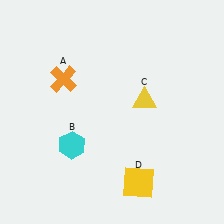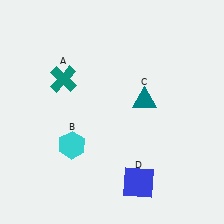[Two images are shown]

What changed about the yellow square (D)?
In Image 1, D is yellow. In Image 2, it changed to blue.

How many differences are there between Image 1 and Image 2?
There are 3 differences between the two images.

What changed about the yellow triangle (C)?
In Image 1, C is yellow. In Image 2, it changed to teal.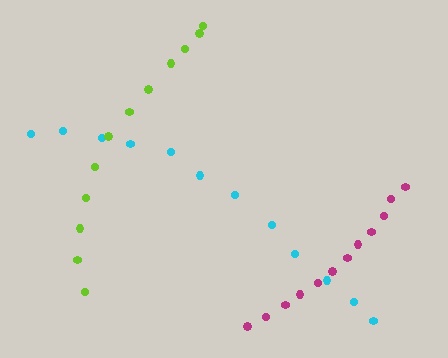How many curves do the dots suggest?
There are 3 distinct paths.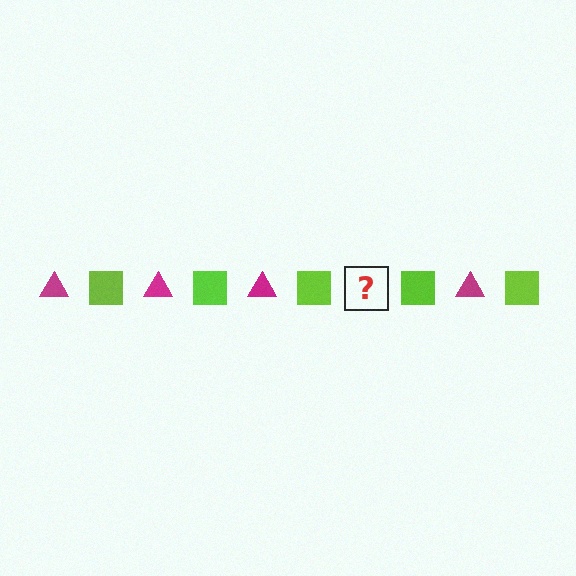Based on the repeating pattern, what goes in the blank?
The blank should be a magenta triangle.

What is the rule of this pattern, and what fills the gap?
The rule is that the pattern alternates between magenta triangle and lime square. The gap should be filled with a magenta triangle.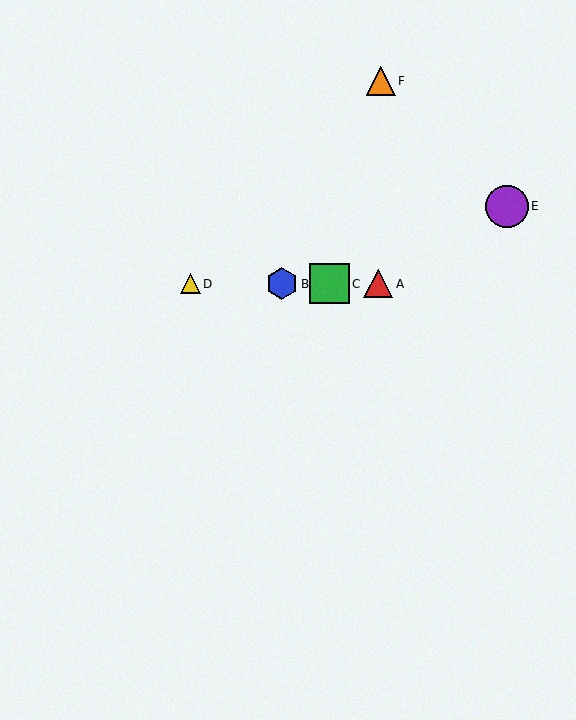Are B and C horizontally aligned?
Yes, both are at y≈284.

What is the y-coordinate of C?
Object C is at y≈284.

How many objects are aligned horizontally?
4 objects (A, B, C, D) are aligned horizontally.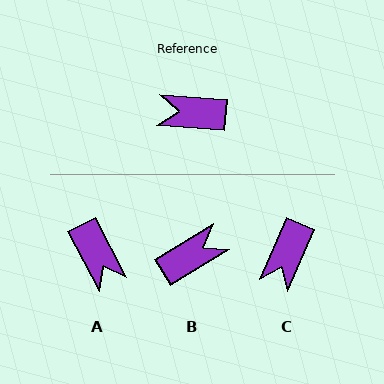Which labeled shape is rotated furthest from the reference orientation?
B, about 144 degrees away.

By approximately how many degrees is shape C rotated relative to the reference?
Approximately 71 degrees counter-clockwise.